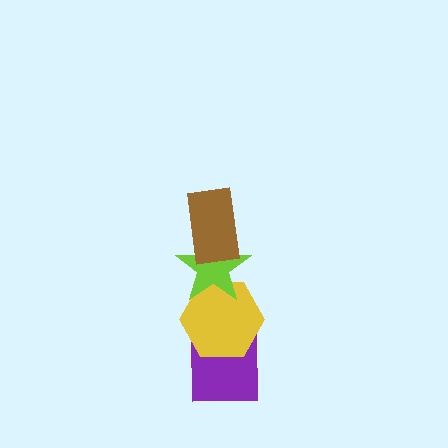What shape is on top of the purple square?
The yellow hexagon is on top of the purple square.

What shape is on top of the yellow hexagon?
The lime star is on top of the yellow hexagon.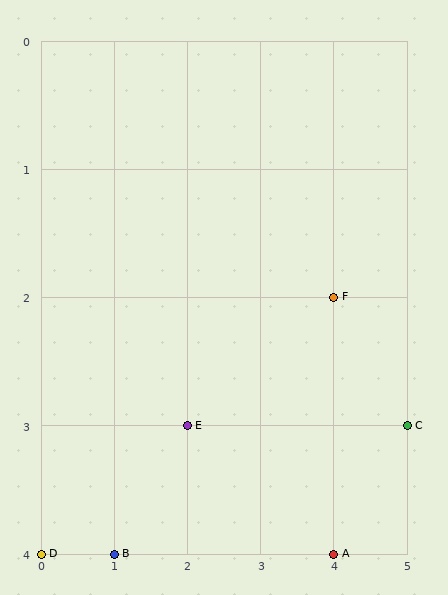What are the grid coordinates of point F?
Point F is at grid coordinates (4, 2).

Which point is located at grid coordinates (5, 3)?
Point C is at (5, 3).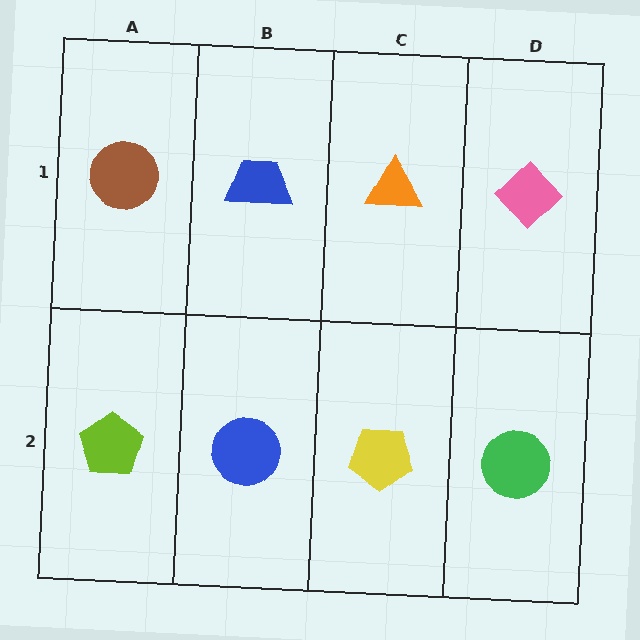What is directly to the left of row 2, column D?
A yellow pentagon.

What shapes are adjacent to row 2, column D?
A pink diamond (row 1, column D), a yellow pentagon (row 2, column C).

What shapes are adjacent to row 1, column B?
A blue circle (row 2, column B), a brown circle (row 1, column A), an orange triangle (row 1, column C).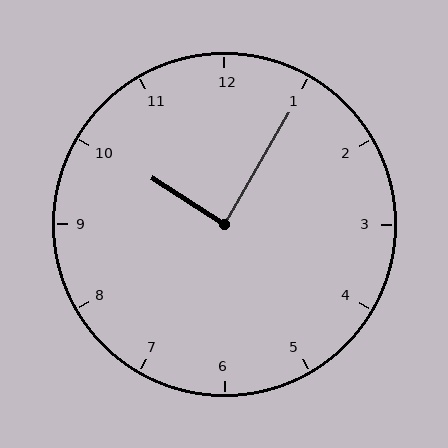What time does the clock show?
10:05.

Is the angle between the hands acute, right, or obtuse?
It is right.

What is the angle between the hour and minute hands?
Approximately 88 degrees.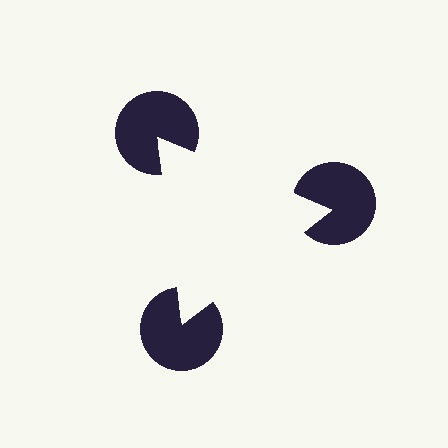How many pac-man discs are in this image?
There are 3 — one at each vertex of the illusory triangle.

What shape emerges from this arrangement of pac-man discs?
An illusory triangle — its edges are inferred from the aligned wedge cuts in the pac-man discs, not physically drawn.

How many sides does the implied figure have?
3 sides.